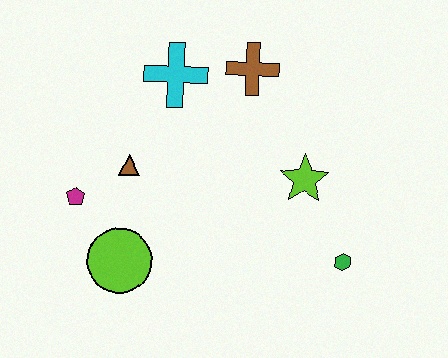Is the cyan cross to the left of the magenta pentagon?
No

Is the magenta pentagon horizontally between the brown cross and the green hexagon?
No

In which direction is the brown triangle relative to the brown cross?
The brown triangle is to the left of the brown cross.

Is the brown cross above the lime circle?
Yes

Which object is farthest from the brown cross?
The lime circle is farthest from the brown cross.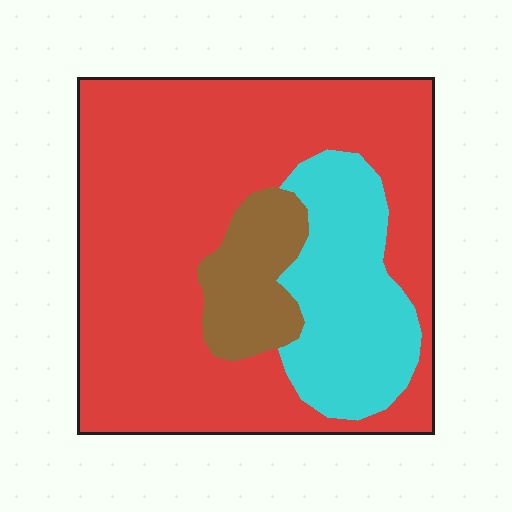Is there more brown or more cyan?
Cyan.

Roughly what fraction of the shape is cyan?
Cyan covers 21% of the shape.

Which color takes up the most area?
Red, at roughly 70%.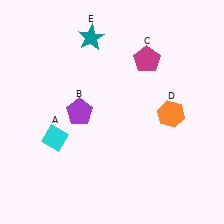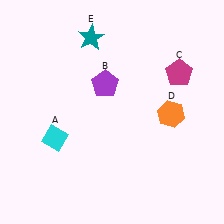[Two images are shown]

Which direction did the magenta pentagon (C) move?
The magenta pentagon (C) moved right.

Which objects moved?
The objects that moved are: the purple pentagon (B), the magenta pentagon (C).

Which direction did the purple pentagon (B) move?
The purple pentagon (B) moved up.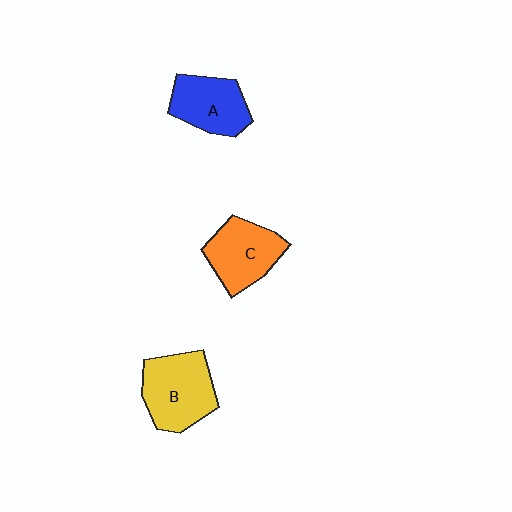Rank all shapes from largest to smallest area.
From largest to smallest: B (yellow), C (orange), A (blue).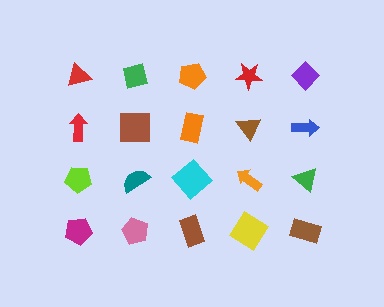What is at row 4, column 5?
A brown rectangle.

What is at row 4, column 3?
A brown rectangle.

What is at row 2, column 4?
A brown triangle.